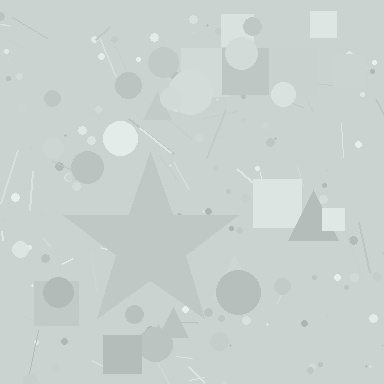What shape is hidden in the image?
A star is hidden in the image.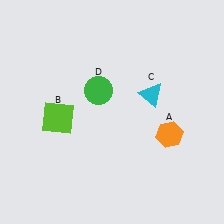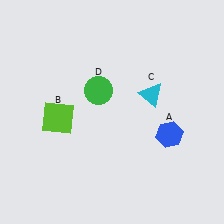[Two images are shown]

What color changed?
The hexagon (A) changed from orange in Image 1 to blue in Image 2.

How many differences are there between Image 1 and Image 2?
There is 1 difference between the two images.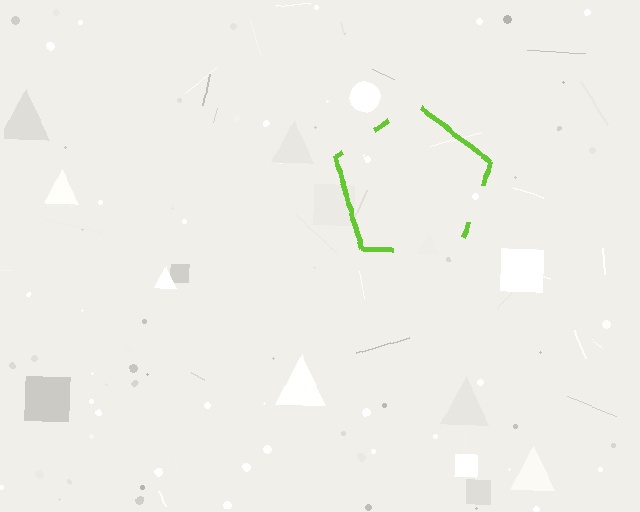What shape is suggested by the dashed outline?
The dashed outline suggests a pentagon.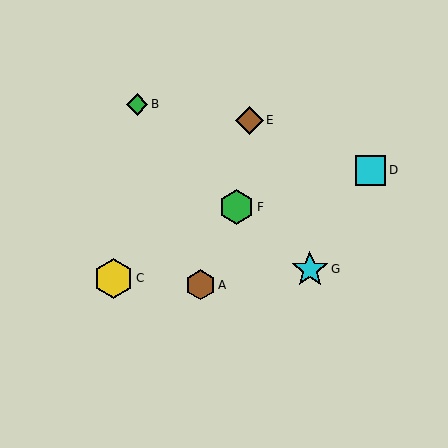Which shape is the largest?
The yellow hexagon (labeled C) is the largest.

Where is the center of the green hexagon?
The center of the green hexagon is at (237, 207).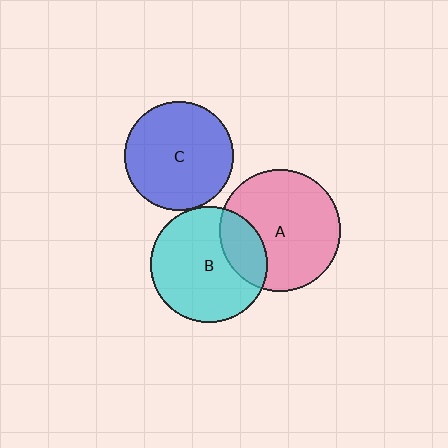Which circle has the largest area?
Circle A (pink).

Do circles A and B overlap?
Yes.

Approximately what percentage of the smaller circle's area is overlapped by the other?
Approximately 25%.